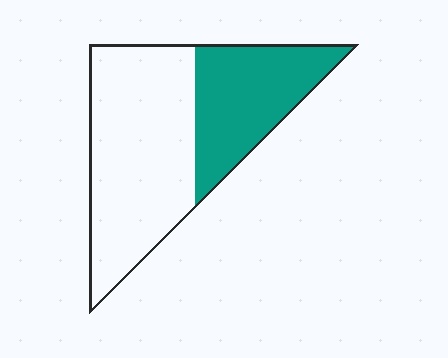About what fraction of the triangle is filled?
About three eighths (3/8).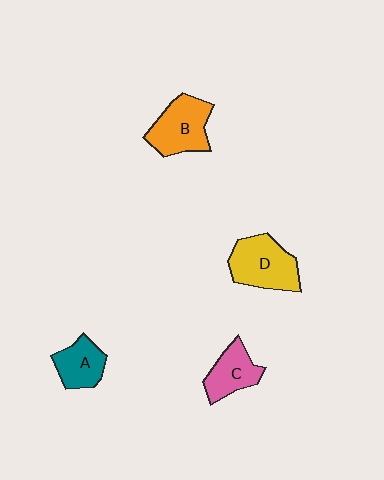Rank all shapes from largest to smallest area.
From largest to smallest: D (yellow), B (orange), C (pink), A (teal).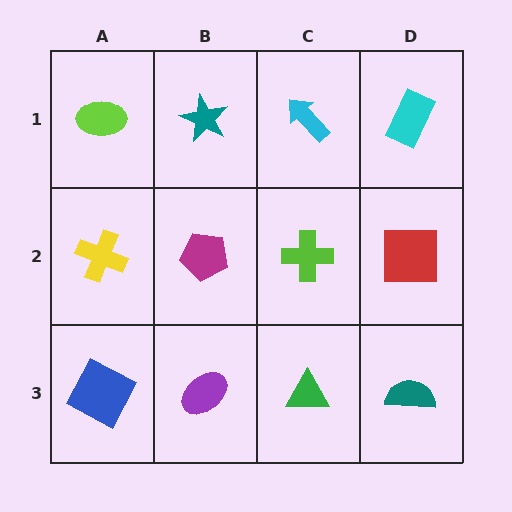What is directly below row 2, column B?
A purple ellipse.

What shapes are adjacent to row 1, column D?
A red square (row 2, column D), a cyan arrow (row 1, column C).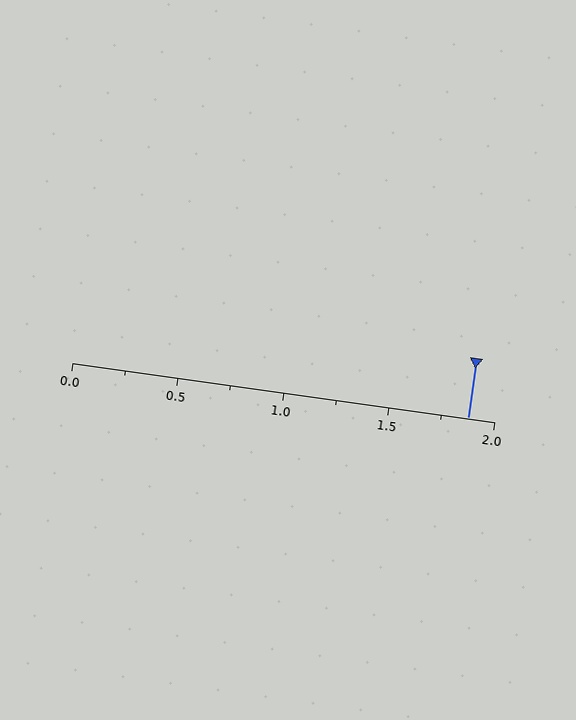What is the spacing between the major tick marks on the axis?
The major ticks are spaced 0.5 apart.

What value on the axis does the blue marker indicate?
The marker indicates approximately 1.88.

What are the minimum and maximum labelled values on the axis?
The axis runs from 0.0 to 2.0.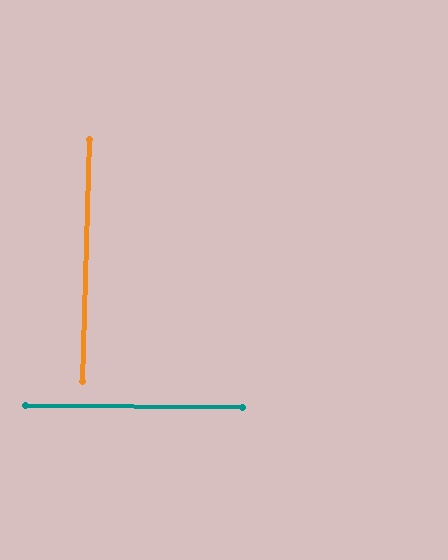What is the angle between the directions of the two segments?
Approximately 89 degrees.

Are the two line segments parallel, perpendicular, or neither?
Perpendicular — they meet at approximately 89°.